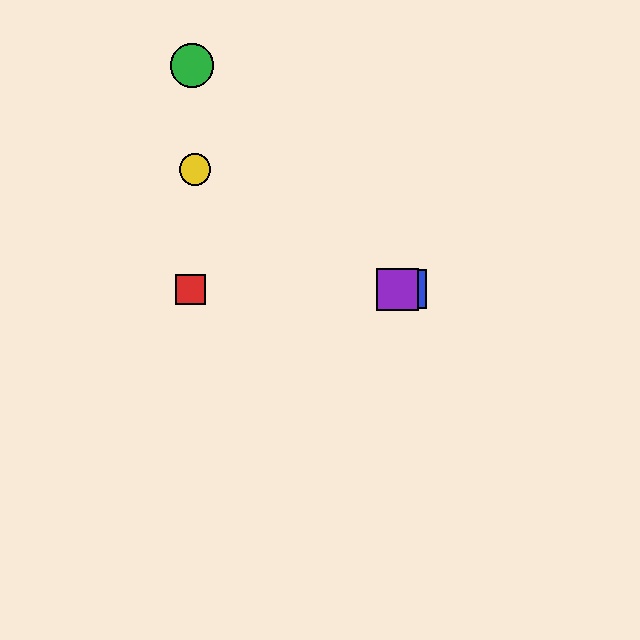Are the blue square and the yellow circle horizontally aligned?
No, the blue square is at y≈289 and the yellow circle is at y≈169.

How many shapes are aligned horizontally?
3 shapes (the red square, the blue square, the purple square) are aligned horizontally.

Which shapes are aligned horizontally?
The red square, the blue square, the purple square are aligned horizontally.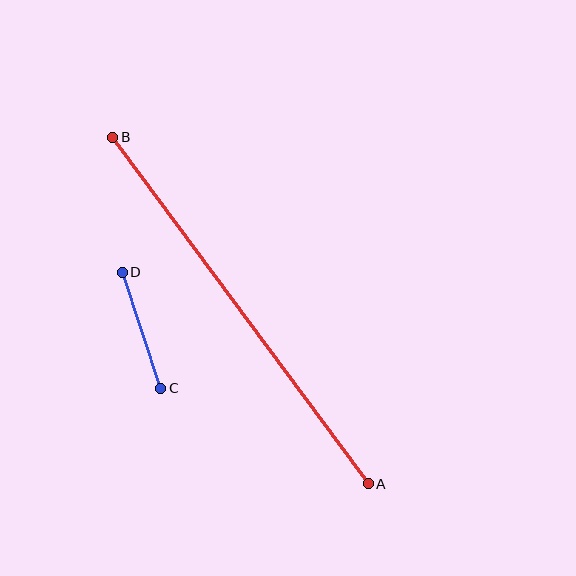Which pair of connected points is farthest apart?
Points A and B are farthest apart.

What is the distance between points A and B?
The distance is approximately 431 pixels.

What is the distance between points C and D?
The distance is approximately 122 pixels.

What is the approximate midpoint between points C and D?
The midpoint is at approximately (141, 330) pixels.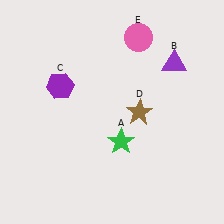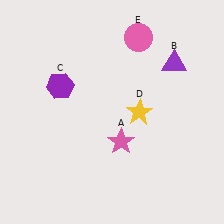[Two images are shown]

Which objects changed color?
A changed from green to pink. D changed from brown to yellow.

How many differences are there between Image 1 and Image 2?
There are 2 differences between the two images.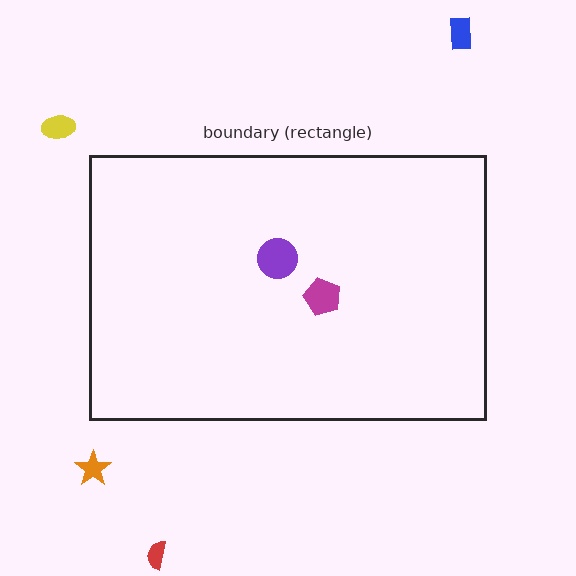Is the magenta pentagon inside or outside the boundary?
Inside.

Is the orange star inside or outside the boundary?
Outside.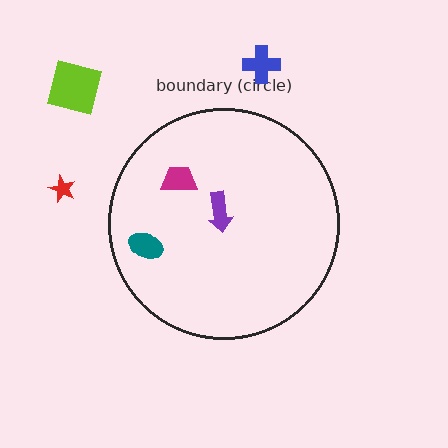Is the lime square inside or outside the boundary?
Outside.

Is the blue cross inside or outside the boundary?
Outside.